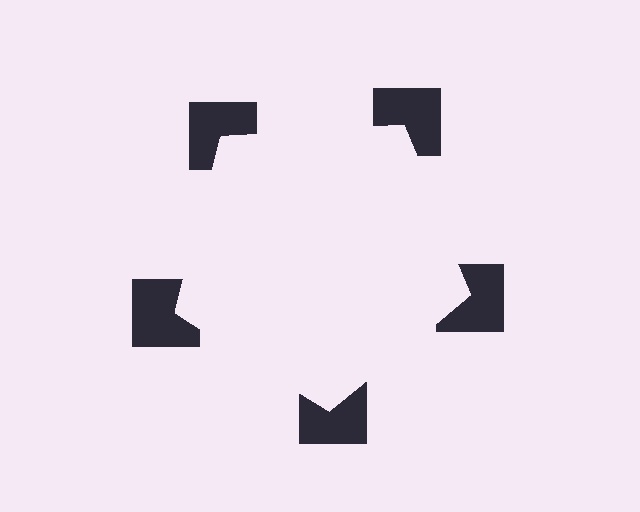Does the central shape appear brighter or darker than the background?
It typically appears slightly brighter than the background, even though no actual brightness change is drawn.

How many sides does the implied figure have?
5 sides.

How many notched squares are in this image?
There are 5 — one at each vertex of the illusory pentagon.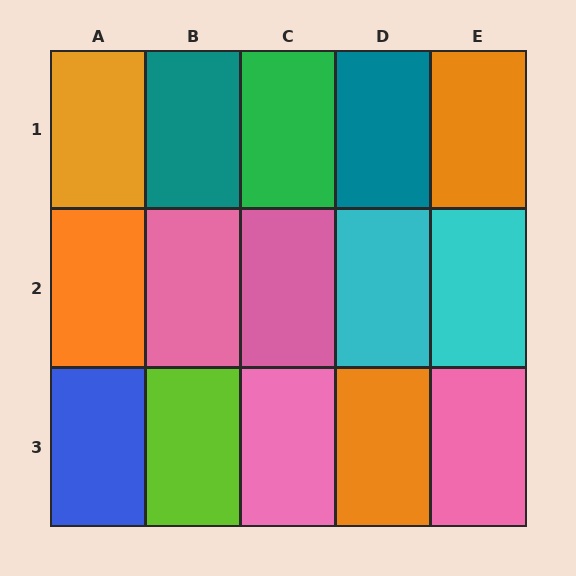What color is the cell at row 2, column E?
Cyan.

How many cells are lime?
1 cell is lime.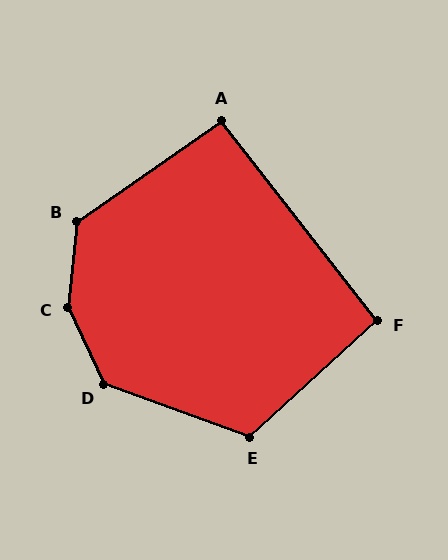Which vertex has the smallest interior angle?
A, at approximately 93 degrees.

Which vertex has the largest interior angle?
C, at approximately 149 degrees.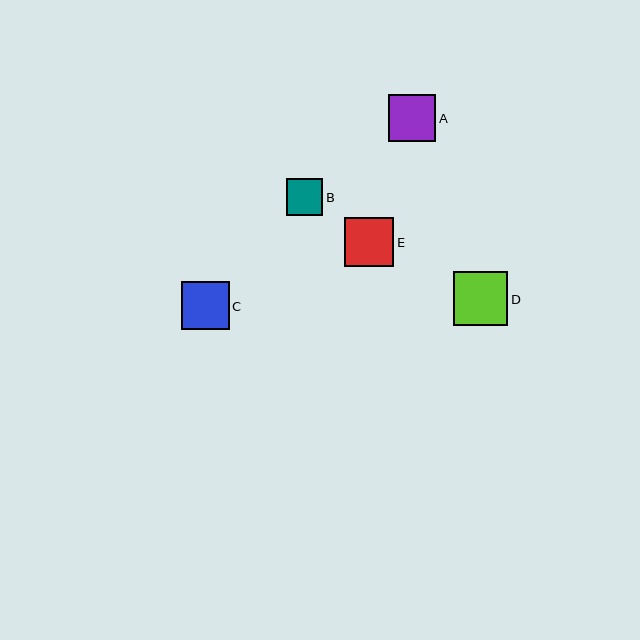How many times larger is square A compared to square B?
Square A is approximately 1.3 times the size of square B.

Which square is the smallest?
Square B is the smallest with a size of approximately 37 pixels.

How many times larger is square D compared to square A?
Square D is approximately 1.2 times the size of square A.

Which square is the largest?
Square D is the largest with a size of approximately 54 pixels.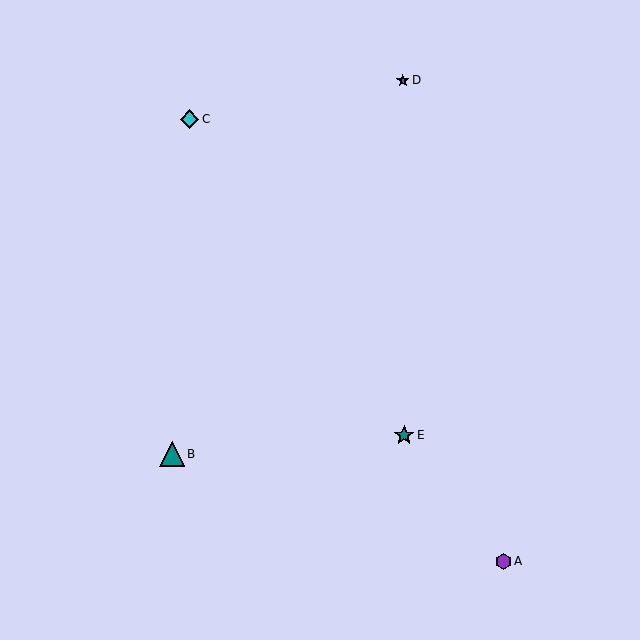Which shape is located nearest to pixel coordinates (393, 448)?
The teal star (labeled E) at (404, 435) is nearest to that location.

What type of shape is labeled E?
Shape E is a teal star.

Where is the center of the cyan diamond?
The center of the cyan diamond is at (190, 119).